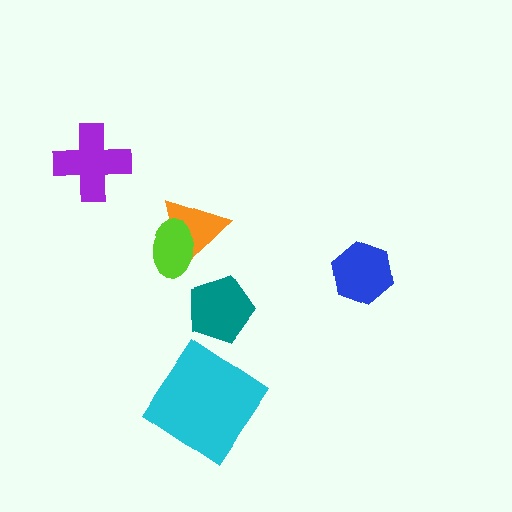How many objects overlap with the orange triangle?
1 object overlaps with the orange triangle.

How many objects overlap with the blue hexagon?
0 objects overlap with the blue hexagon.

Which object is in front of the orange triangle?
The lime ellipse is in front of the orange triangle.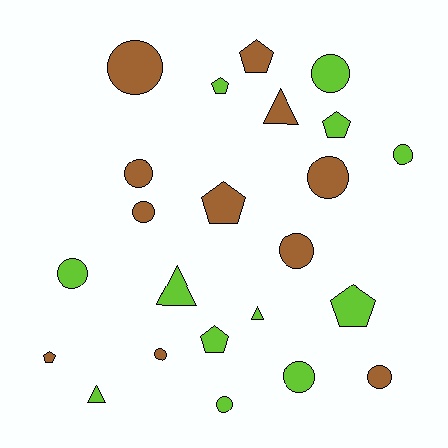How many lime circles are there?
There are 5 lime circles.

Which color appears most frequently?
Lime, with 12 objects.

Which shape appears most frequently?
Circle, with 12 objects.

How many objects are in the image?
There are 23 objects.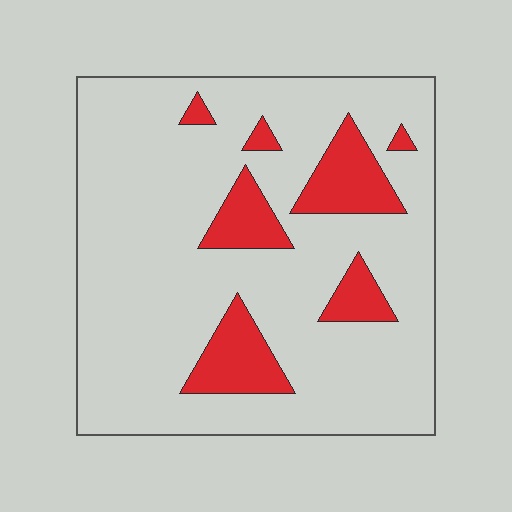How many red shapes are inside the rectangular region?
7.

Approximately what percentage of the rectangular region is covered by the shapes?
Approximately 15%.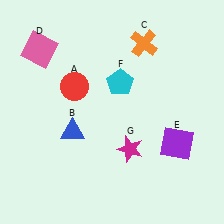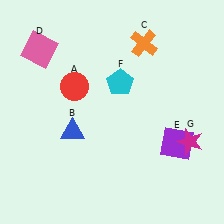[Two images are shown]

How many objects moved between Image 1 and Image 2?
1 object moved between the two images.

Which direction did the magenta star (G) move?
The magenta star (G) moved right.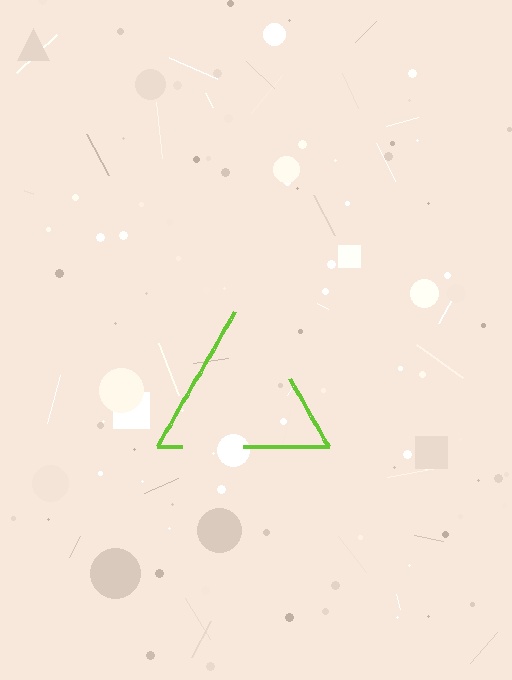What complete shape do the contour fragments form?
The contour fragments form a triangle.